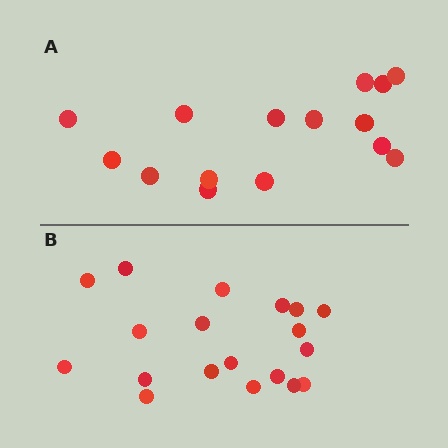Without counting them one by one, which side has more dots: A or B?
Region B (the bottom region) has more dots.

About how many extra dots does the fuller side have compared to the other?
Region B has about 4 more dots than region A.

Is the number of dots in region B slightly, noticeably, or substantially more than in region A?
Region B has noticeably more, but not dramatically so. The ratio is roughly 1.3 to 1.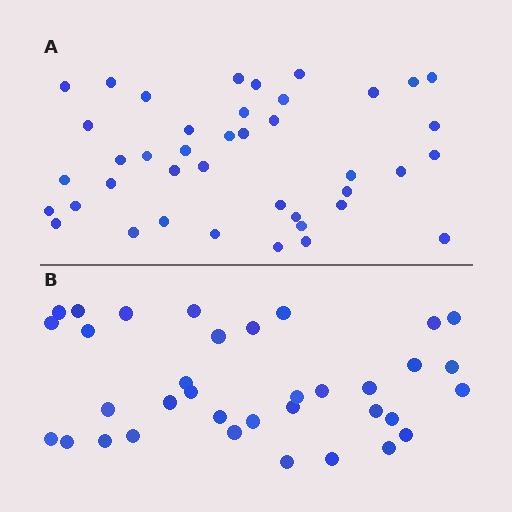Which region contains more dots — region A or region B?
Region A (the top region) has more dots.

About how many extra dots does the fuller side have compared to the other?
Region A has about 6 more dots than region B.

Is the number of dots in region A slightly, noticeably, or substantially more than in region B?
Region A has only slightly more — the two regions are fairly close. The ratio is roughly 1.2 to 1.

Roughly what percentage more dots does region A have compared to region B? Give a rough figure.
About 15% more.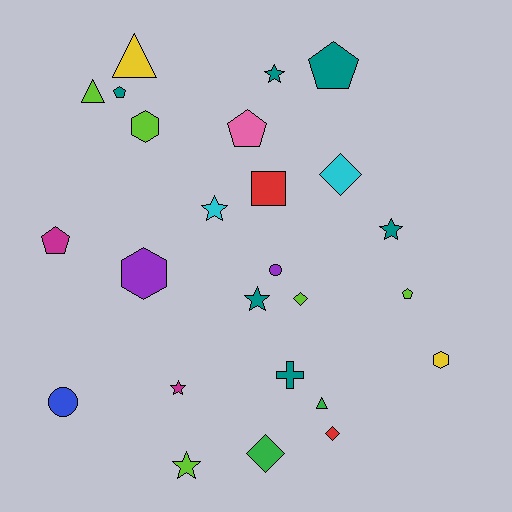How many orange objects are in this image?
There are no orange objects.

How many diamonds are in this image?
There are 4 diamonds.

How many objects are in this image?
There are 25 objects.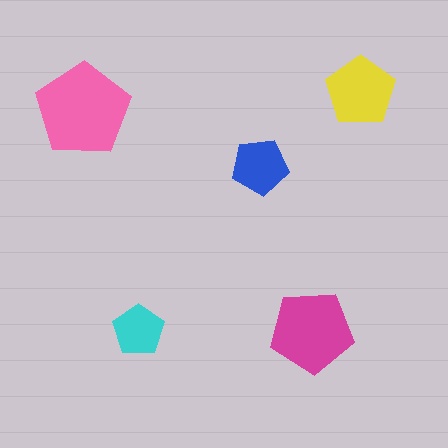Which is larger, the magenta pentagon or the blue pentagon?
The magenta one.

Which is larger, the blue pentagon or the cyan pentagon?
The blue one.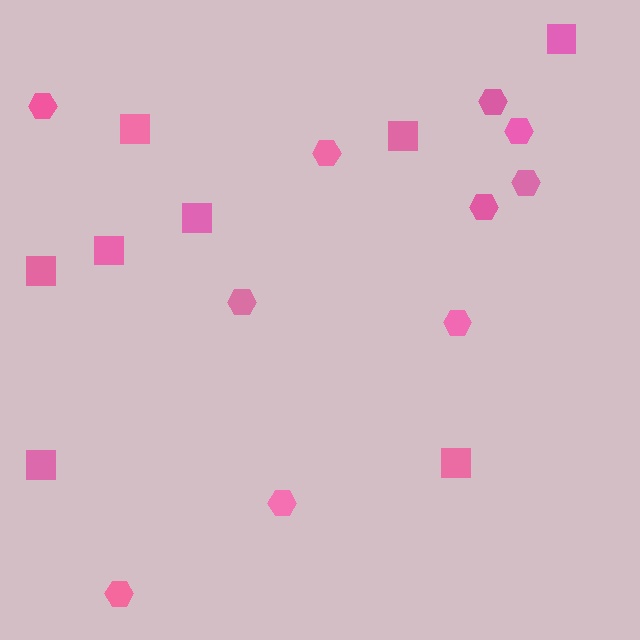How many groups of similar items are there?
There are 2 groups: one group of hexagons (10) and one group of squares (8).